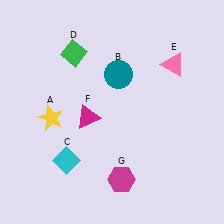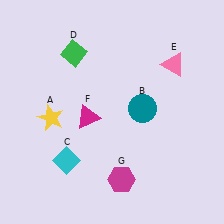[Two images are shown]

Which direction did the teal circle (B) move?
The teal circle (B) moved down.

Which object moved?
The teal circle (B) moved down.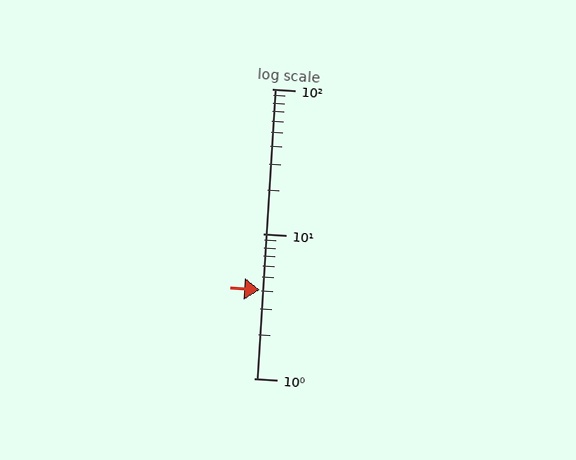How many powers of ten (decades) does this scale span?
The scale spans 2 decades, from 1 to 100.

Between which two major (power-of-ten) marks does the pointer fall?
The pointer is between 1 and 10.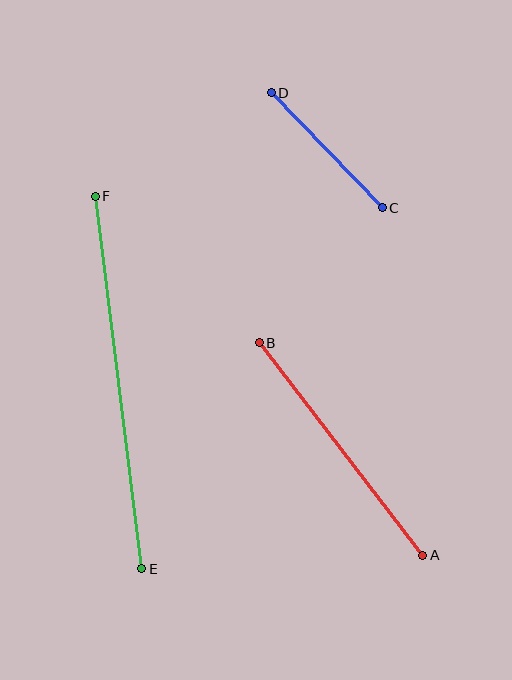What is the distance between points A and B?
The distance is approximately 268 pixels.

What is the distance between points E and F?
The distance is approximately 375 pixels.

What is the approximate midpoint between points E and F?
The midpoint is at approximately (118, 383) pixels.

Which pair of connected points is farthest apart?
Points E and F are farthest apart.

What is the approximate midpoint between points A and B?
The midpoint is at approximately (341, 449) pixels.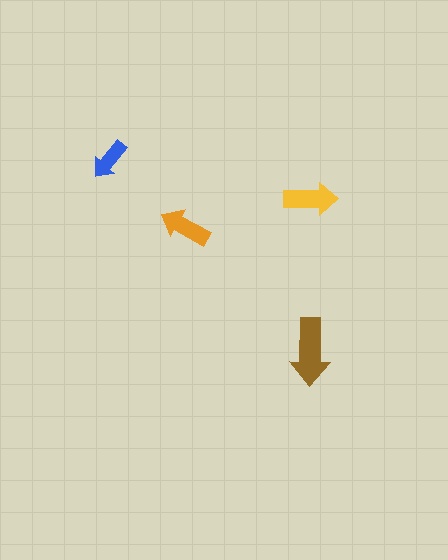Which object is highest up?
The blue arrow is topmost.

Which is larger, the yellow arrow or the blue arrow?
The yellow one.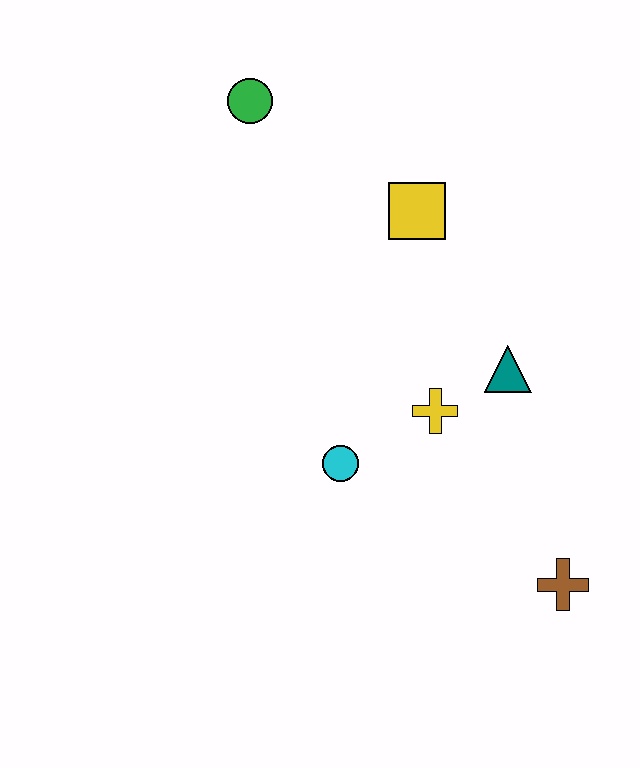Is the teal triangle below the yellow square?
Yes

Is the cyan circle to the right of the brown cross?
No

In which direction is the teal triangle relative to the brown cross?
The teal triangle is above the brown cross.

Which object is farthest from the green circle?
The brown cross is farthest from the green circle.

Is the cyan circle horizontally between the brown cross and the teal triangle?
No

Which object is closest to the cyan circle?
The yellow cross is closest to the cyan circle.